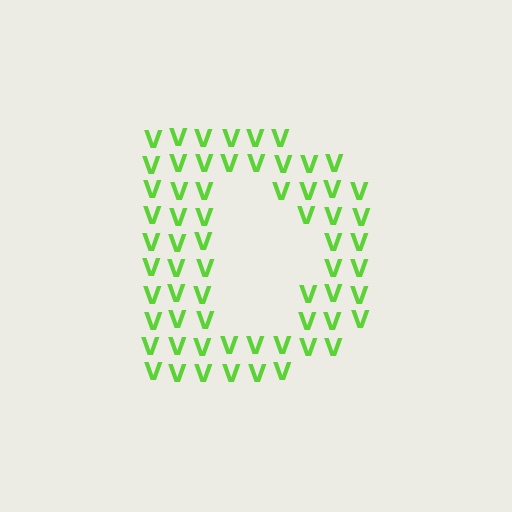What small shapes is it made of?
It is made of small letter V's.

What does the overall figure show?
The overall figure shows the letter D.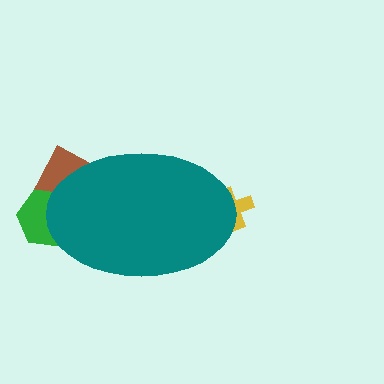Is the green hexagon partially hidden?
Yes, the green hexagon is partially hidden behind the teal ellipse.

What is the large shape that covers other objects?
A teal ellipse.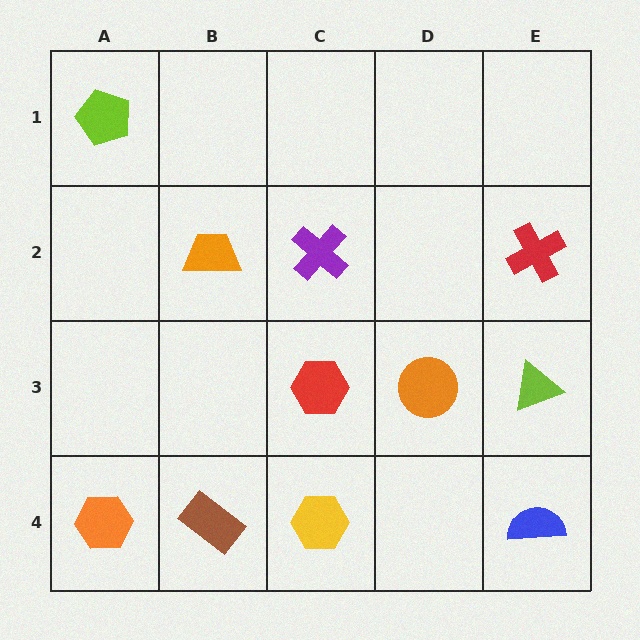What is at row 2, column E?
A red cross.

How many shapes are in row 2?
3 shapes.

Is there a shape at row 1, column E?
No, that cell is empty.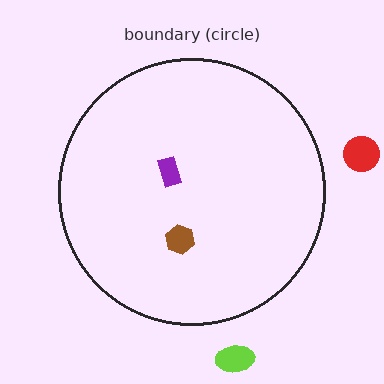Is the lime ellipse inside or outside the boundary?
Outside.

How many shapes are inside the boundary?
2 inside, 2 outside.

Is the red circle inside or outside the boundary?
Outside.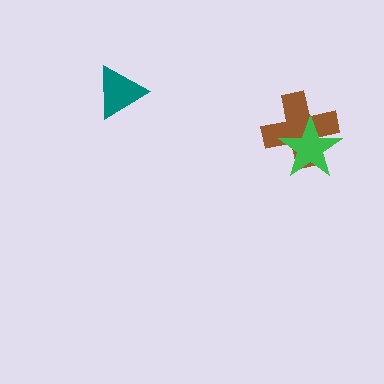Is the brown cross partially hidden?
Yes, it is partially covered by another shape.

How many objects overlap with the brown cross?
1 object overlaps with the brown cross.